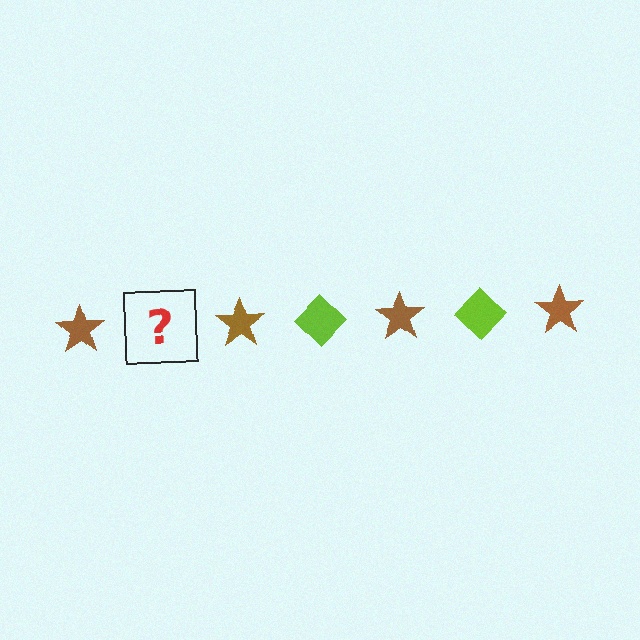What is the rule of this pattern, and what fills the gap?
The rule is that the pattern alternates between brown star and lime diamond. The gap should be filled with a lime diamond.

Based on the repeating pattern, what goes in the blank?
The blank should be a lime diamond.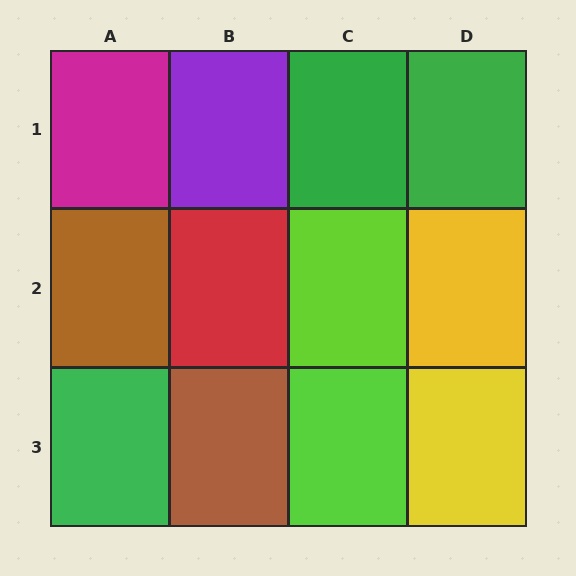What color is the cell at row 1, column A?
Magenta.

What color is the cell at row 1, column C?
Green.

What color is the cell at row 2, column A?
Brown.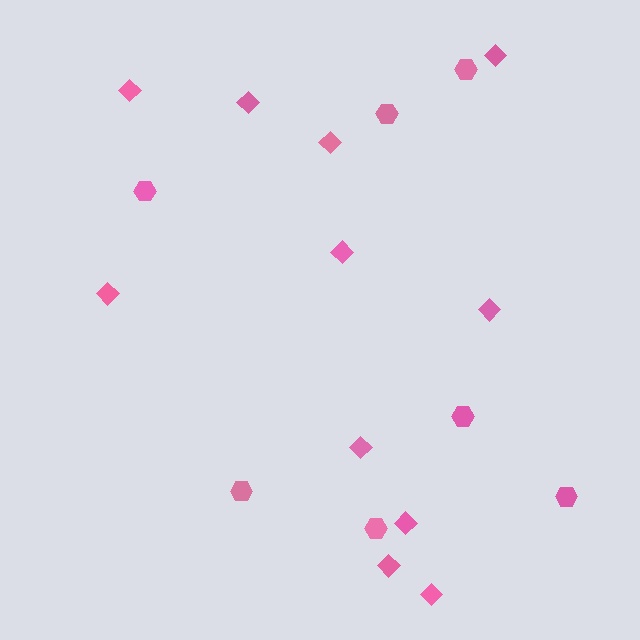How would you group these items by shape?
There are 2 groups: one group of diamonds (11) and one group of hexagons (7).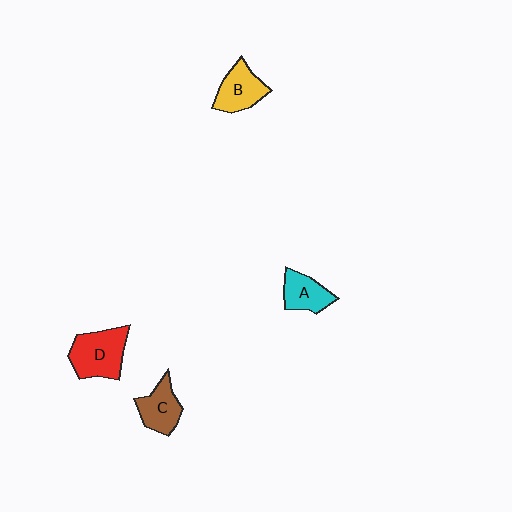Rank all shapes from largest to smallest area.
From largest to smallest: D (red), B (yellow), C (brown), A (cyan).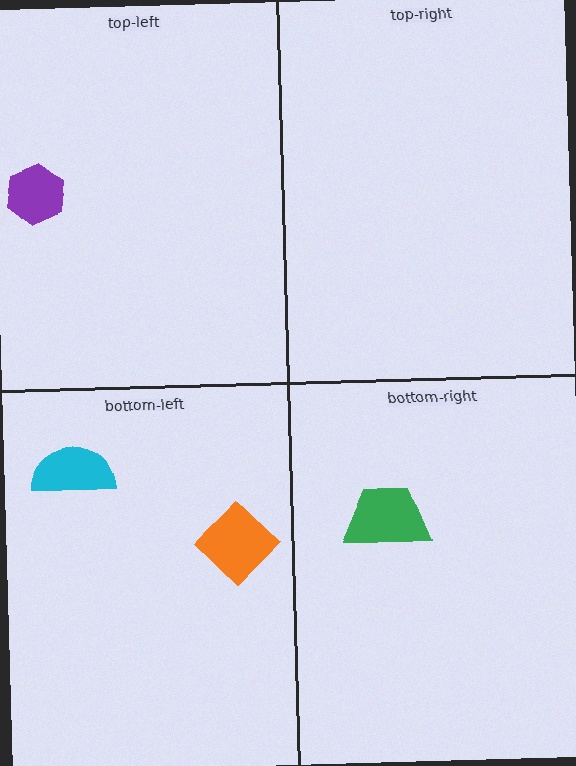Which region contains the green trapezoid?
The bottom-right region.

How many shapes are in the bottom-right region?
1.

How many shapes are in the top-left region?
1.